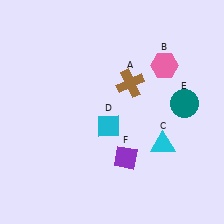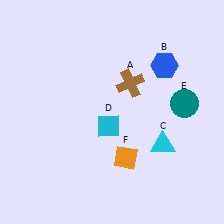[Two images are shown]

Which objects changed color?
B changed from pink to blue. F changed from purple to orange.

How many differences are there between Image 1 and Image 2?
There are 2 differences between the two images.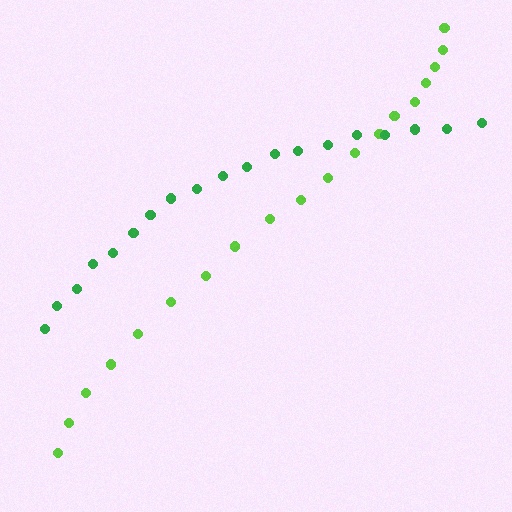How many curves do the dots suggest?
There are 2 distinct paths.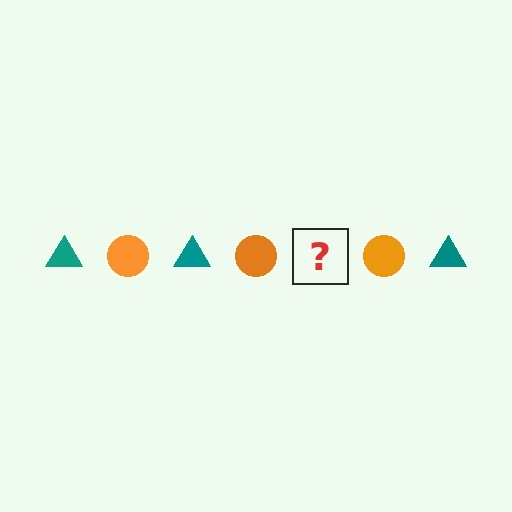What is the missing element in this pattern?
The missing element is a teal triangle.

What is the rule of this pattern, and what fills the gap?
The rule is that the pattern alternates between teal triangle and orange circle. The gap should be filled with a teal triangle.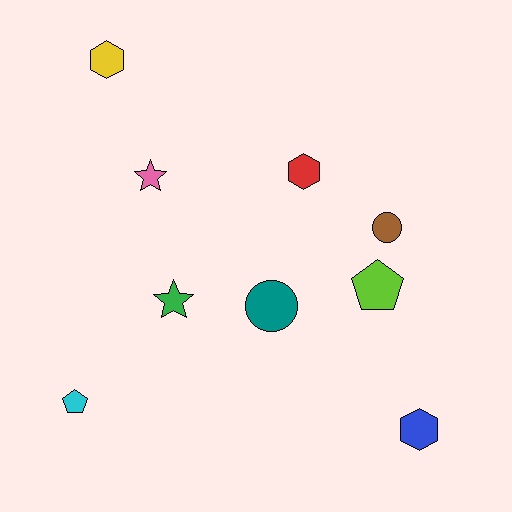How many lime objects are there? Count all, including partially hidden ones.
There is 1 lime object.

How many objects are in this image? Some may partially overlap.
There are 9 objects.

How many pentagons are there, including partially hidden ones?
There are 2 pentagons.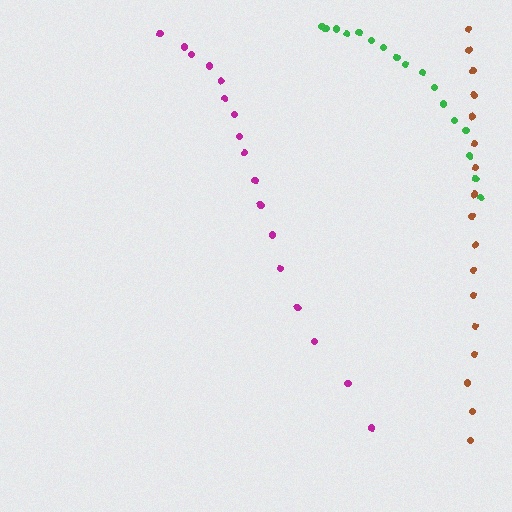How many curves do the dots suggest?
There are 3 distinct paths.